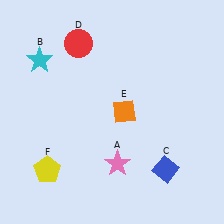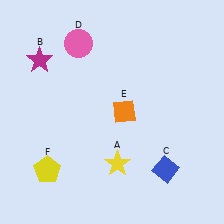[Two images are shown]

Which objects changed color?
A changed from pink to yellow. B changed from cyan to magenta. D changed from red to pink.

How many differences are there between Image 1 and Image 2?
There are 3 differences between the two images.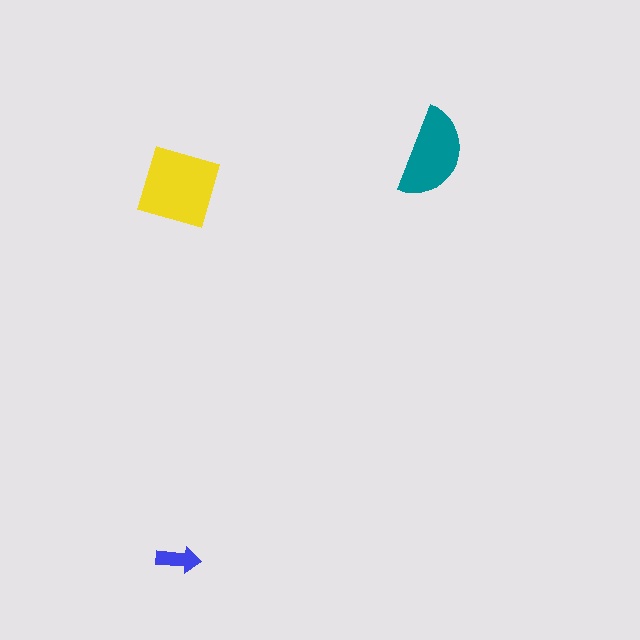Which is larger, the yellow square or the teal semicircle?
The yellow square.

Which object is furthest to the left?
The yellow square is leftmost.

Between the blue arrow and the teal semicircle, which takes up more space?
The teal semicircle.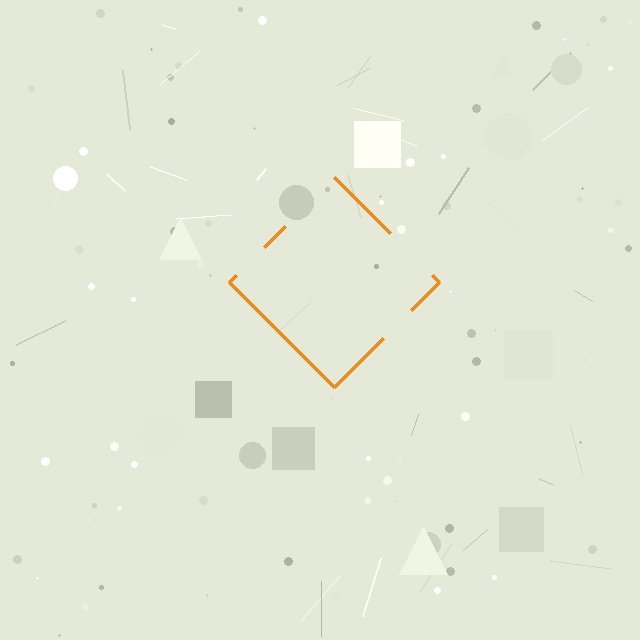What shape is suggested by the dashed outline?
The dashed outline suggests a diamond.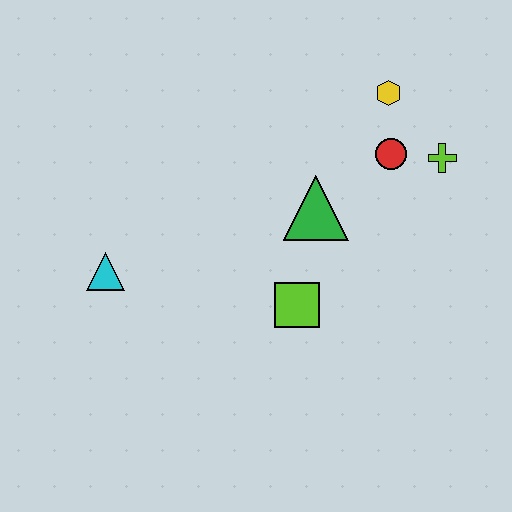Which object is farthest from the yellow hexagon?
The cyan triangle is farthest from the yellow hexagon.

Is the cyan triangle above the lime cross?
No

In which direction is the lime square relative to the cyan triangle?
The lime square is to the right of the cyan triangle.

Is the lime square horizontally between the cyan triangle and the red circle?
Yes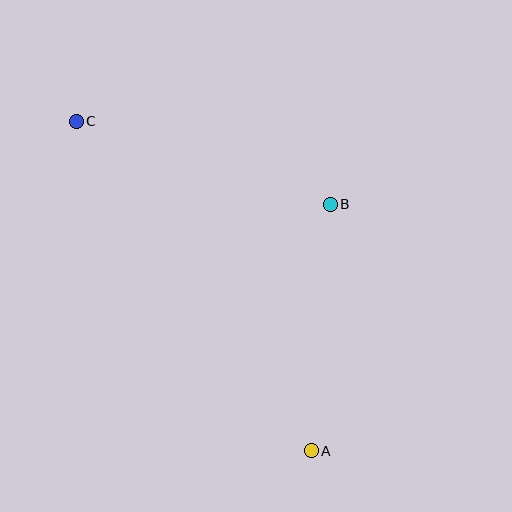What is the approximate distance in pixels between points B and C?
The distance between B and C is approximately 267 pixels.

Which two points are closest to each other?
Points A and B are closest to each other.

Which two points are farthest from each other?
Points A and C are farthest from each other.